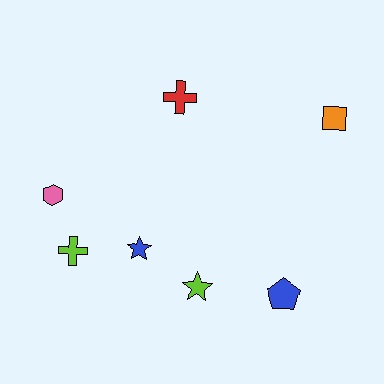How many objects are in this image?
There are 7 objects.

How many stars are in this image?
There are 2 stars.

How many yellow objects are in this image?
There are no yellow objects.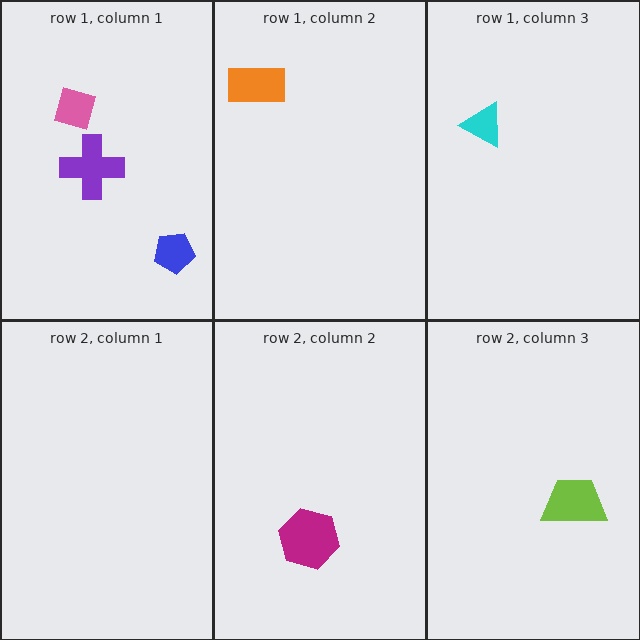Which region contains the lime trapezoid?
The row 2, column 3 region.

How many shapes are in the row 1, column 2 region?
1.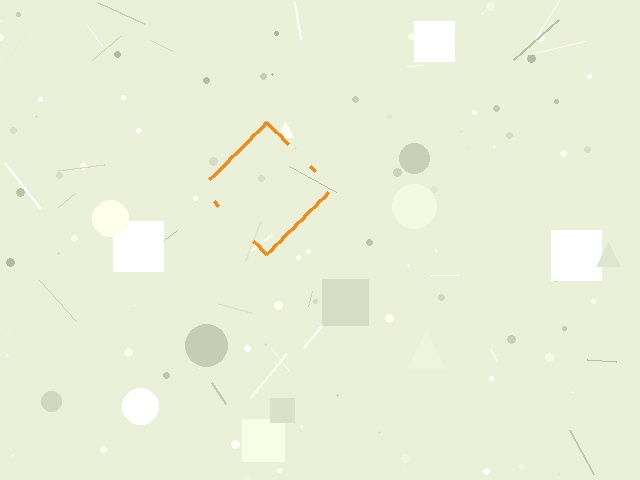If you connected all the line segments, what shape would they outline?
They would outline a diamond.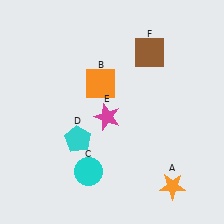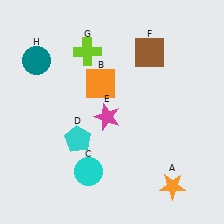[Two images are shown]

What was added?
A lime cross (G), a teal circle (H) were added in Image 2.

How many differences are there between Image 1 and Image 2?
There are 2 differences between the two images.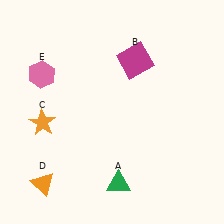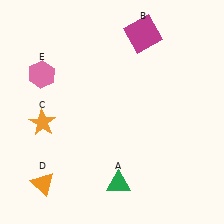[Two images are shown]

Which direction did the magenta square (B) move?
The magenta square (B) moved up.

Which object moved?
The magenta square (B) moved up.